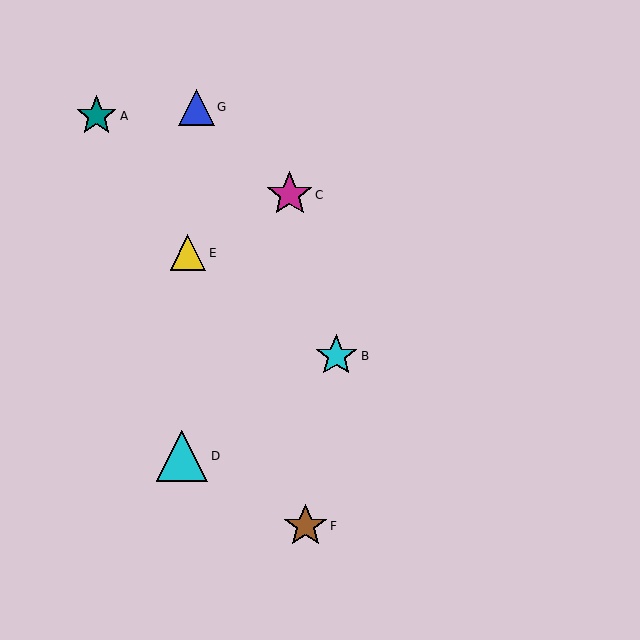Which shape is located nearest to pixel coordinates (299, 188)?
The magenta star (labeled C) at (290, 195) is nearest to that location.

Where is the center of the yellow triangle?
The center of the yellow triangle is at (188, 253).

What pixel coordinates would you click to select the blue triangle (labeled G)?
Click at (196, 107) to select the blue triangle G.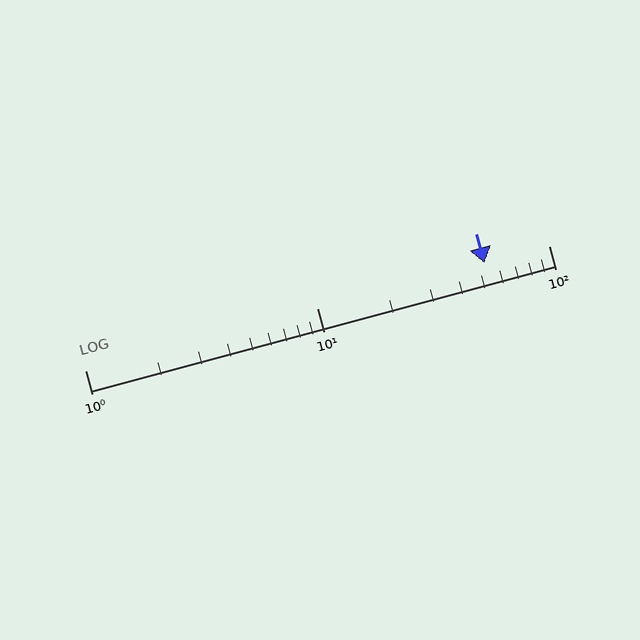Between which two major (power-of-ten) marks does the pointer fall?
The pointer is between 10 and 100.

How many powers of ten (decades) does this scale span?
The scale spans 2 decades, from 1 to 100.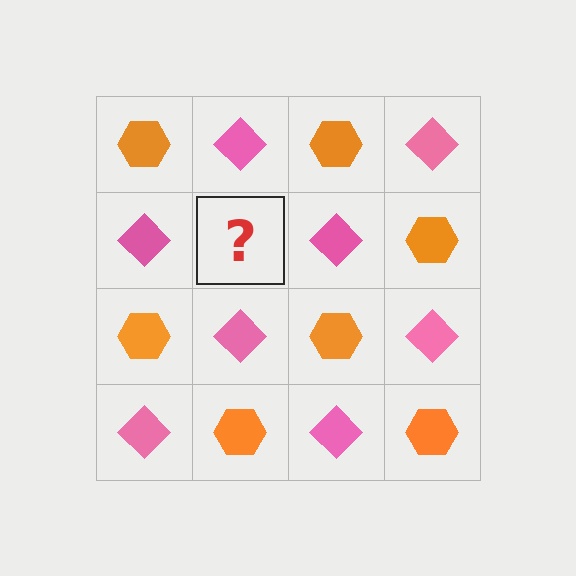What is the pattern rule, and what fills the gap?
The rule is that it alternates orange hexagon and pink diamond in a checkerboard pattern. The gap should be filled with an orange hexagon.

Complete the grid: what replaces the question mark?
The question mark should be replaced with an orange hexagon.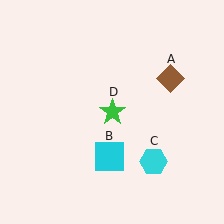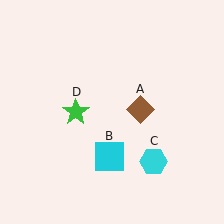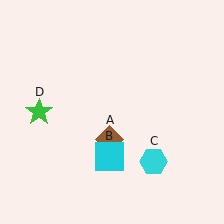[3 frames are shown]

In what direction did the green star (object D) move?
The green star (object D) moved left.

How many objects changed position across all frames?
2 objects changed position: brown diamond (object A), green star (object D).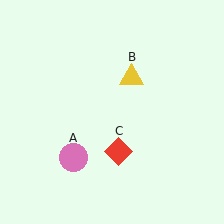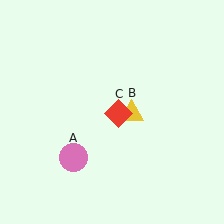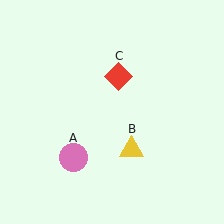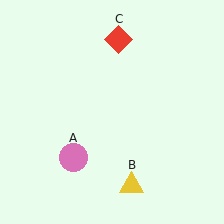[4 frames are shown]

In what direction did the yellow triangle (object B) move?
The yellow triangle (object B) moved down.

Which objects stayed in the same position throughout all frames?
Pink circle (object A) remained stationary.